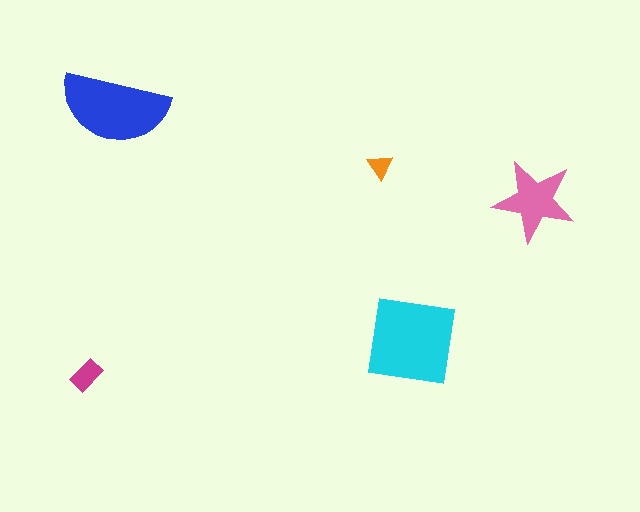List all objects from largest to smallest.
The cyan square, the blue semicircle, the pink star, the magenta rectangle, the orange triangle.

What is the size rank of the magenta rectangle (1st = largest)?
4th.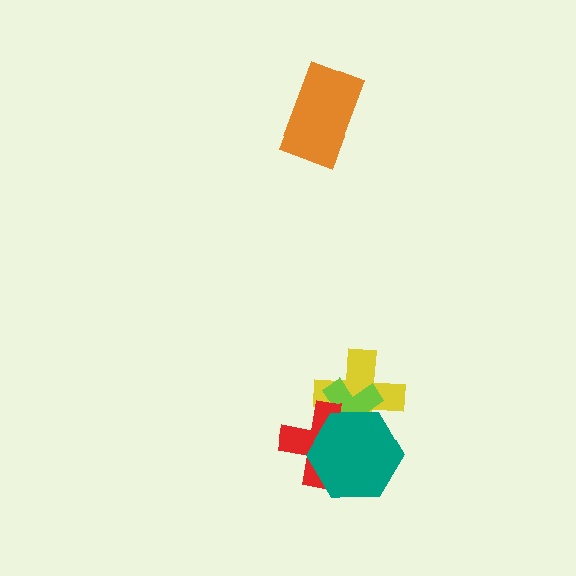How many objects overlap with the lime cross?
3 objects overlap with the lime cross.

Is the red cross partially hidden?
Yes, it is partially covered by another shape.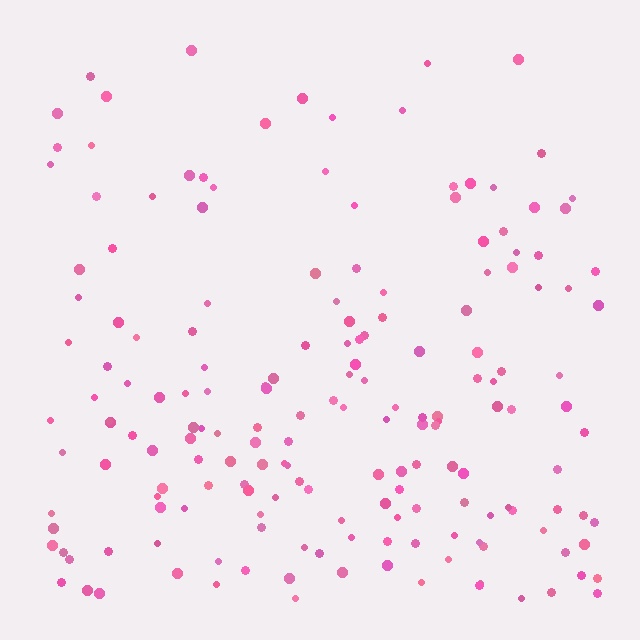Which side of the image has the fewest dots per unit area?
The top.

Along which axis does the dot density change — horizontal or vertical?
Vertical.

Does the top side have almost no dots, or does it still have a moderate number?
Still a moderate number, just noticeably fewer than the bottom.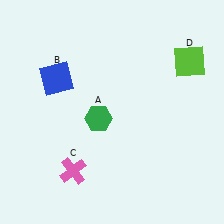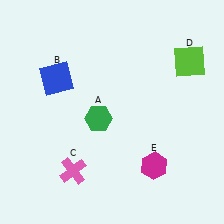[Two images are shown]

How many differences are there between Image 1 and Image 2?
There is 1 difference between the two images.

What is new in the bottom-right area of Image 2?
A magenta hexagon (E) was added in the bottom-right area of Image 2.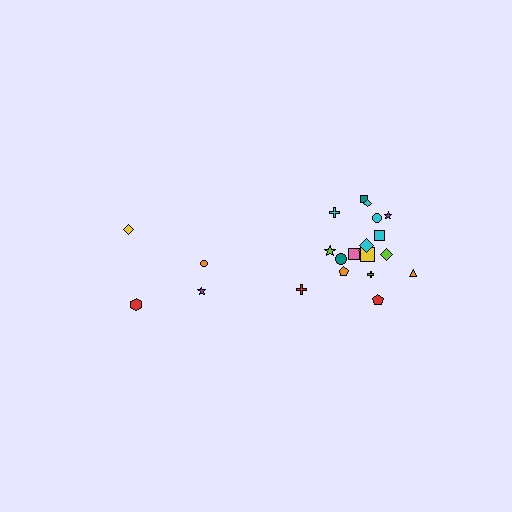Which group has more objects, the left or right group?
The right group.